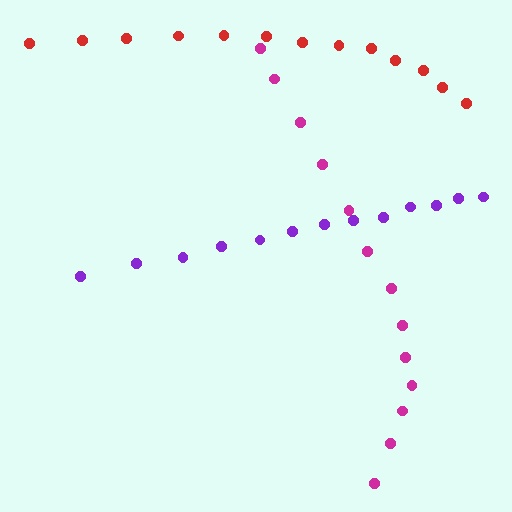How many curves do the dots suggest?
There are 3 distinct paths.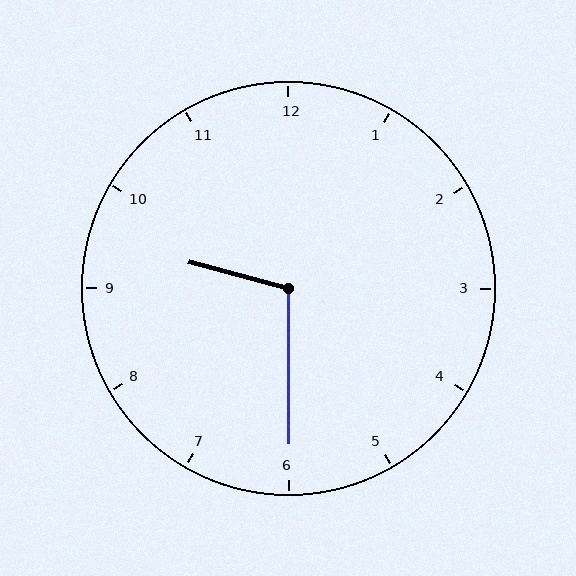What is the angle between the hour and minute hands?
Approximately 105 degrees.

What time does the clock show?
9:30.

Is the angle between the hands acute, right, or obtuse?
It is obtuse.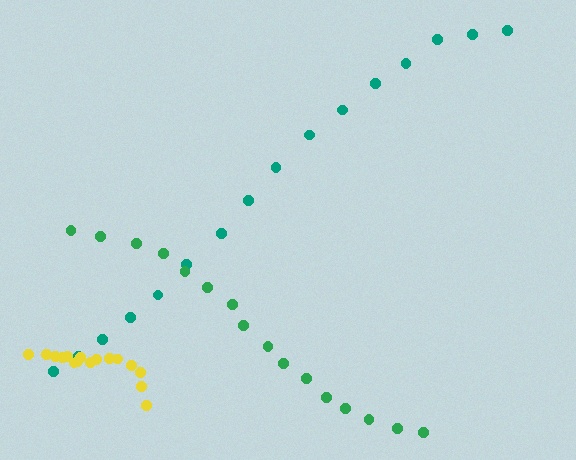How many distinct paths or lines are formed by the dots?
There are 3 distinct paths.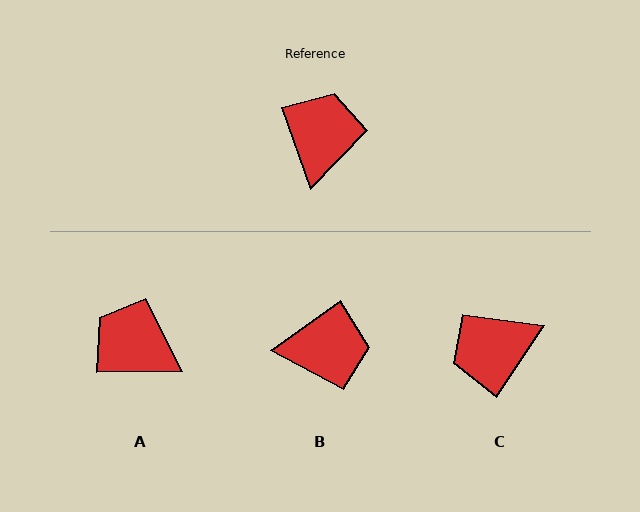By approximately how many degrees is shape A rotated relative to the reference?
Approximately 71 degrees counter-clockwise.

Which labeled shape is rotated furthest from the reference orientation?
C, about 127 degrees away.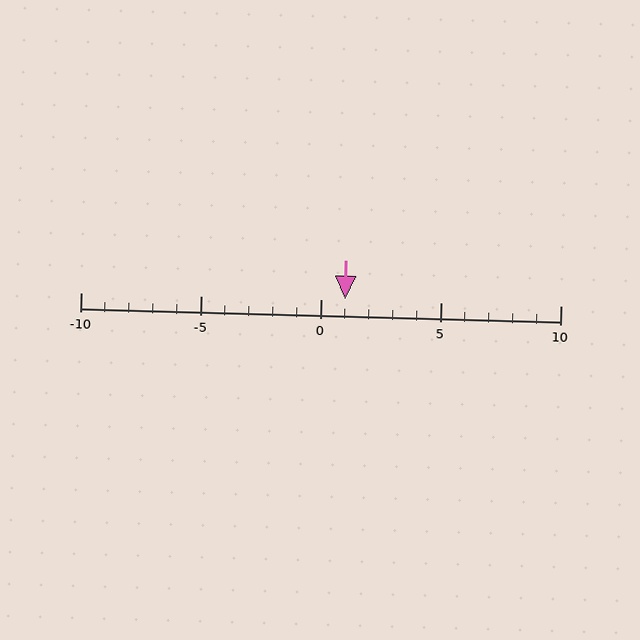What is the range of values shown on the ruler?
The ruler shows values from -10 to 10.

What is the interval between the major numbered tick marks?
The major tick marks are spaced 5 units apart.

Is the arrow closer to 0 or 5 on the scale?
The arrow is closer to 0.